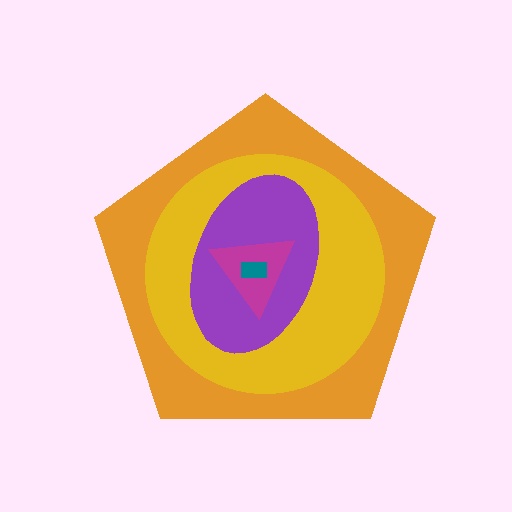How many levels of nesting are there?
5.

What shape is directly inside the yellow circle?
The purple ellipse.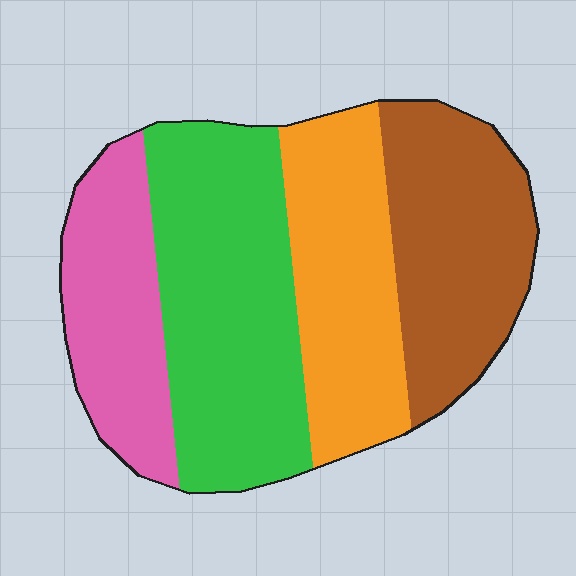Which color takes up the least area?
Pink, at roughly 20%.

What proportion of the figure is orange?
Orange covers roughly 25% of the figure.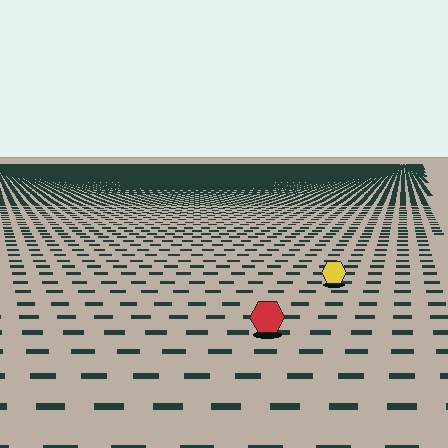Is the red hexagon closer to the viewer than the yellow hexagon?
Yes. The red hexagon is closer — you can tell from the texture gradient: the ground texture is coarser near it.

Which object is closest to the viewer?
The red hexagon is closest. The texture marks near it are larger and more spread out.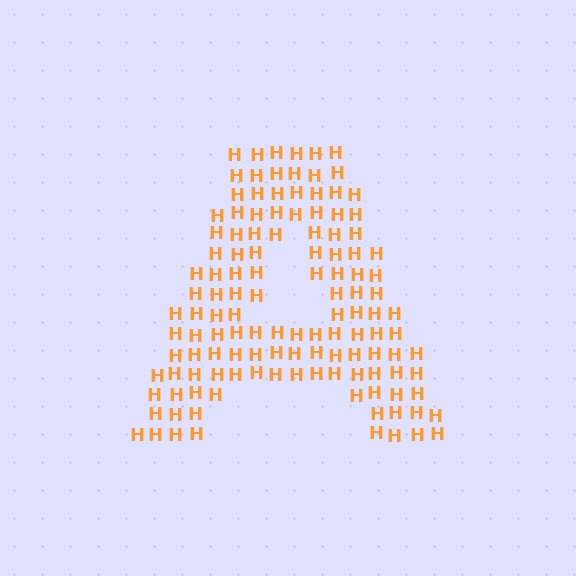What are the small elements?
The small elements are letter H's.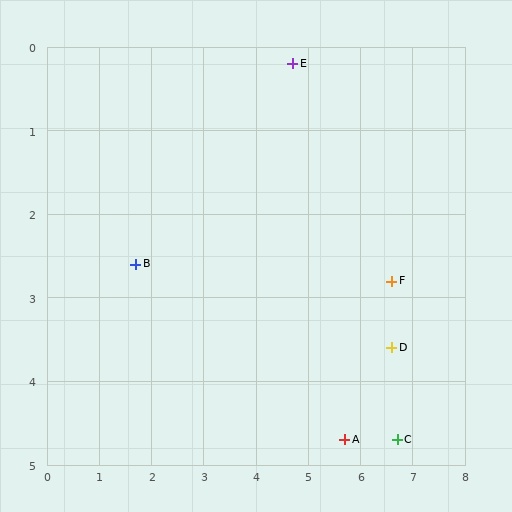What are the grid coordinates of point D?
Point D is at approximately (6.6, 3.6).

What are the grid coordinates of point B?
Point B is at approximately (1.7, 2.6).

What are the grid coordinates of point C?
Point C is at approximately (6.7, 4.7).